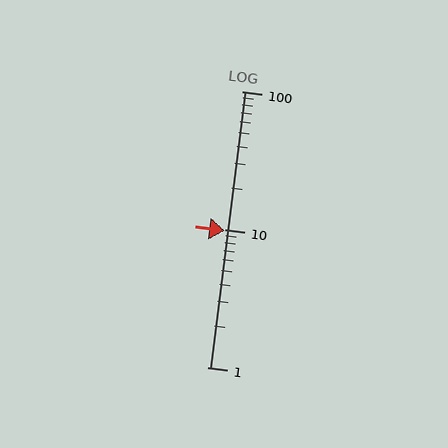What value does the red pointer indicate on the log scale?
The pointer indicates approximately 9.7.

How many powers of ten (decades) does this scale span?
The scale spans 2 decades, from 1 to 100.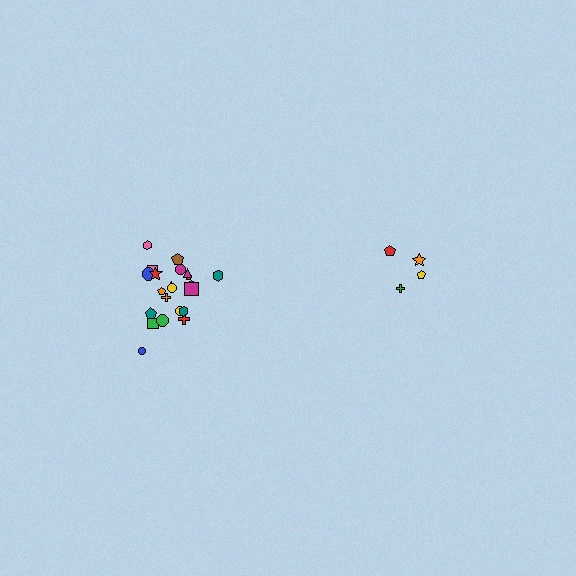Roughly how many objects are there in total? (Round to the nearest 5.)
Roughly 25 objects in total.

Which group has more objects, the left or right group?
The left group.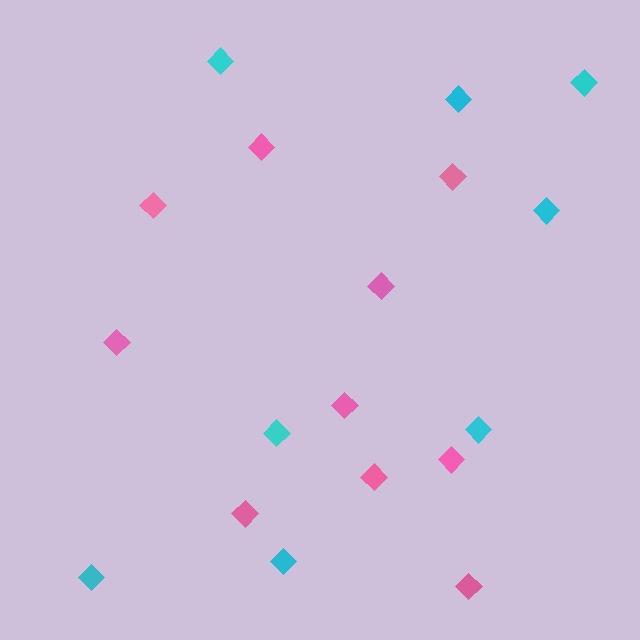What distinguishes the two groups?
There are 2 groups: one group of pink diamonds (10) and one group of cyan diamonds (8).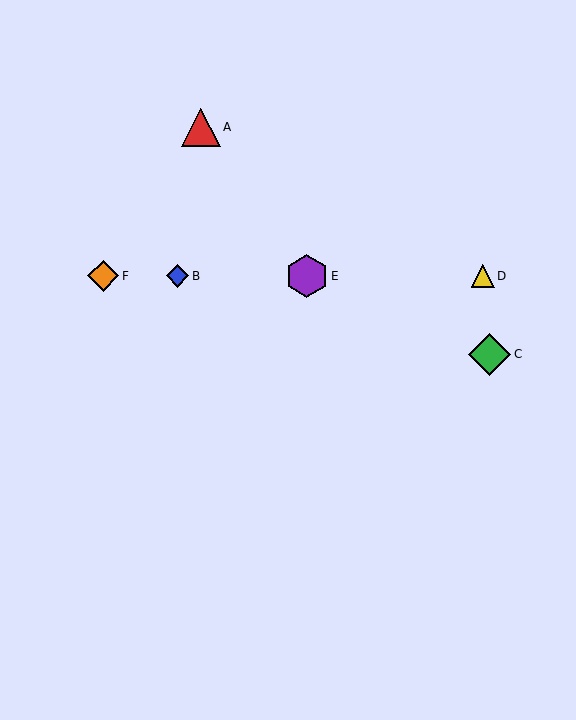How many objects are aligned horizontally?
4 objects (B, D, E, F) are aligned horizontally.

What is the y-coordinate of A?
Object A is at y≈127.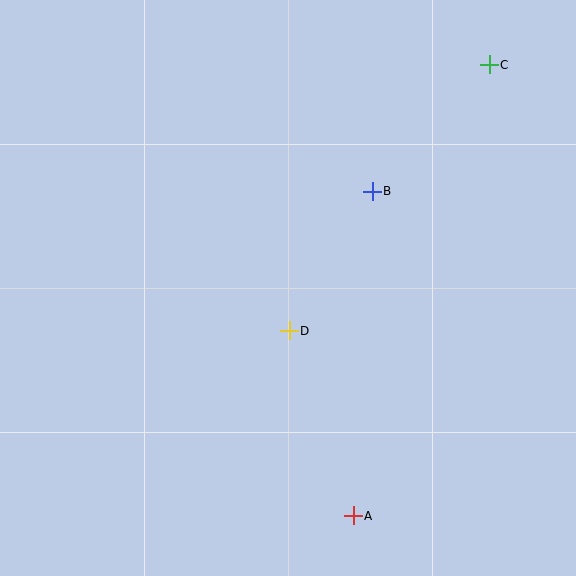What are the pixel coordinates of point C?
Point C is at (489, 65).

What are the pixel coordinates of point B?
Point B is at (372, 191).